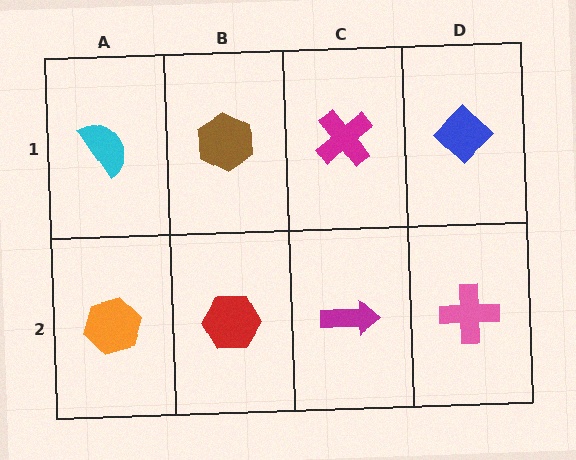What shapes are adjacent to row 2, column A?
A cyan semicircle (row 1, column A), a red hexagon (row 2, column B).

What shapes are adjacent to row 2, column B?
A brown hexagon (row 1, column B), an orange hexagon (row 2, column A), a magenta arrow (row 2, column C).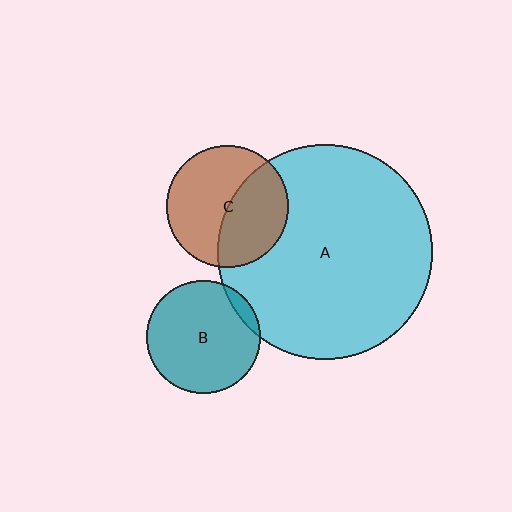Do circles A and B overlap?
Yes.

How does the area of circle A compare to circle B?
Approximately 3.6 times.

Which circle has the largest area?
Circle A (cyan).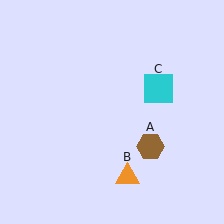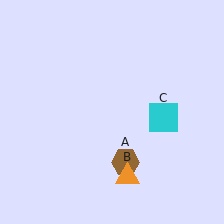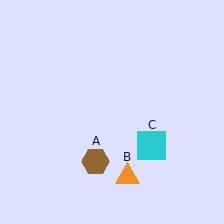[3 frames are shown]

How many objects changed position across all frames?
2 objects changed position: brown hexagon (object A), cyan square (object C).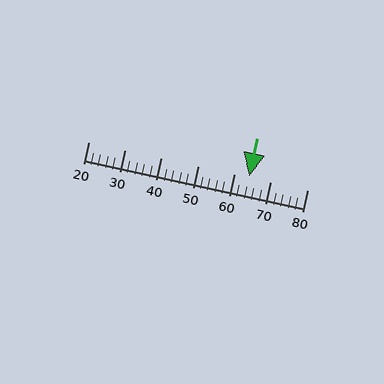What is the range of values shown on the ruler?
The ruler shows values from 20 to 80.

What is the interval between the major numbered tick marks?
The major tick marks are spaced 10 units apart.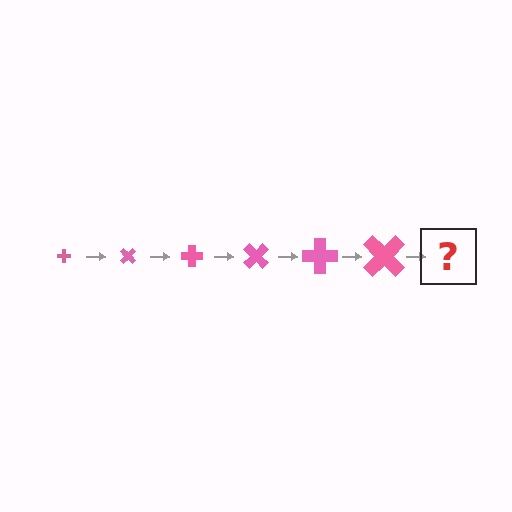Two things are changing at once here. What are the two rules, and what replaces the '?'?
The two rules are that the cross grows larger each step and it rotates 45 degrees each step. The '?' should be a cross, larger than the previous one and rotated 270 degrees from the start.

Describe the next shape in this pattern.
It should be a cross, larger than the previous one and rotated 270 degrees from the start.